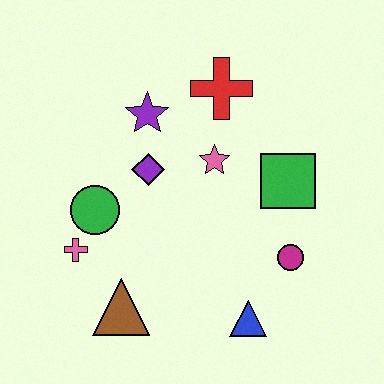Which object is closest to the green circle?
The pink cross is closest to the green circle.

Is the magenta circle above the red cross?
No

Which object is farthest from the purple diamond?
The blue triangle is farthest from the purple diamond.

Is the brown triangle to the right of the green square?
No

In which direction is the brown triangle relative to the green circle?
The brown triangle is below the green circle.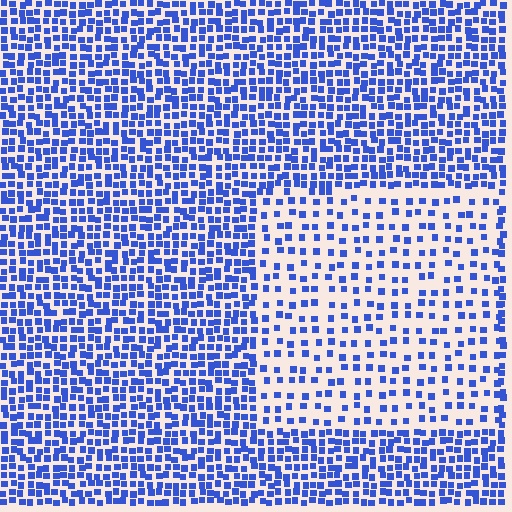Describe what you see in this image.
The image contains small blue elements arranged at two different densities. A rectangle-shaped region is visible where the elements are less densely packed than the surrounding area.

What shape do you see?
I see a rectangle.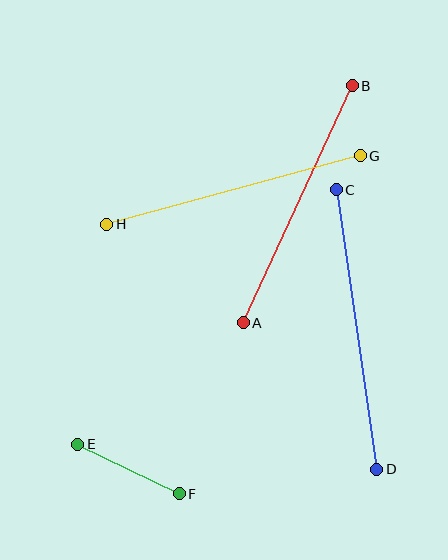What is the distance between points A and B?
The distance is approximately 261 pixels.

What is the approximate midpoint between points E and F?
The midpoint is at approximately (129, 469) pixels.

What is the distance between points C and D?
The distance is approximately 282 pixels.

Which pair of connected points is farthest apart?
Points C and D are farthest apart.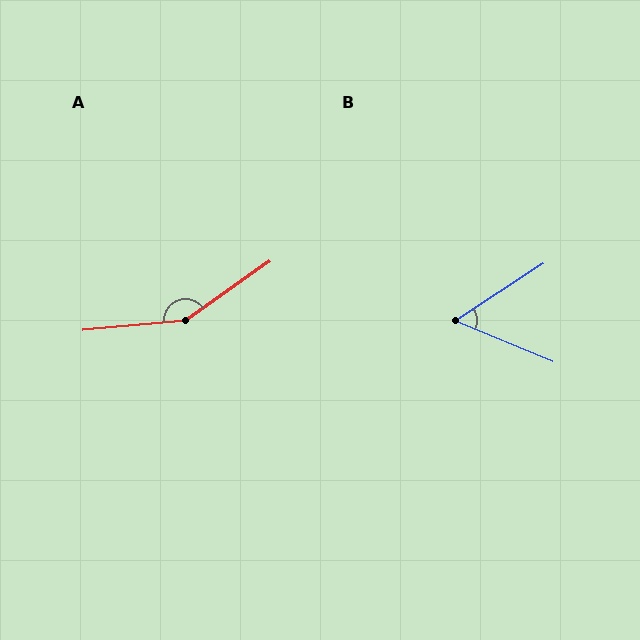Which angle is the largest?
A, at approximately 150 degrees.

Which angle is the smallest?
B, at approximately 56 degrees.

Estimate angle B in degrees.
Approximately 56 degrees.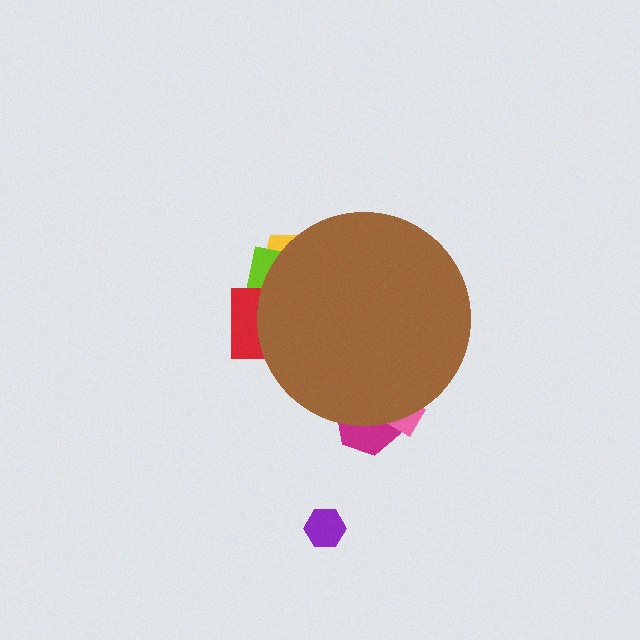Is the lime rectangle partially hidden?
Yes, the lime rectangle is partially hidden behind the brown circle.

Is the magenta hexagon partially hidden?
Yes, the magenta hexagon is partially hidden behind the brown circle.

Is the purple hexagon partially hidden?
No, the purple hexagon is fully visible.